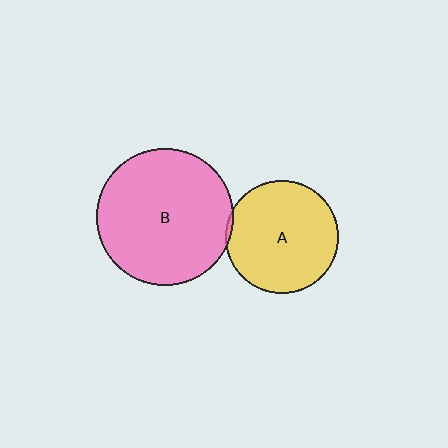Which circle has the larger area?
Circle B (pink).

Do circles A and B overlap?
Yes.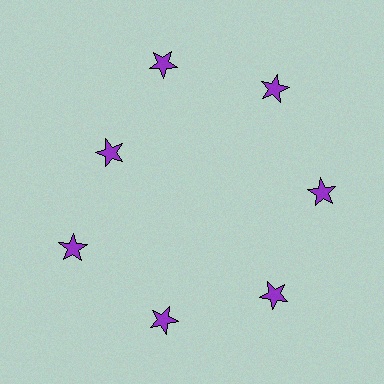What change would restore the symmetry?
The symmetry would be restored by moving it outward, back onto the ring so that all 7 stars sit at equal angles and equal distance from the center.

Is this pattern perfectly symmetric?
No. The 7 purple stars are arranged in a ring, but one element near the 10 o'clock position is pulled inward toward the center, breaking the 7-fold rotational symmetry.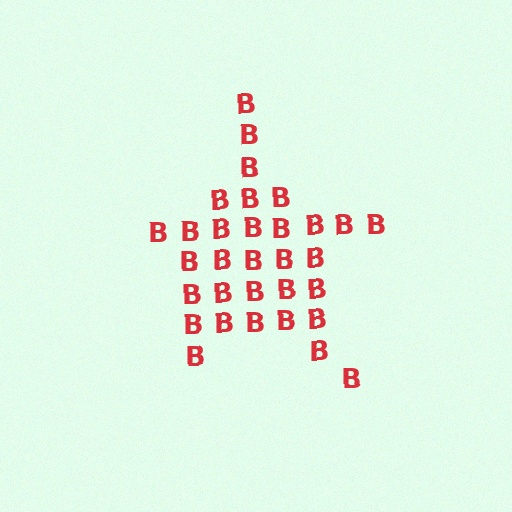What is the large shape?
The large shape is a star.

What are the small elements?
The small elements are letter B's.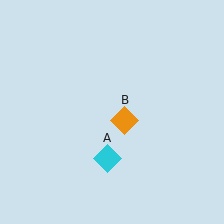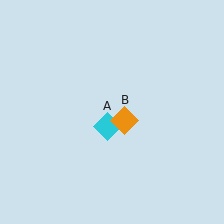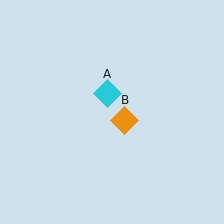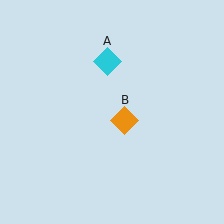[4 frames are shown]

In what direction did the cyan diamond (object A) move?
The cyan diamond (object A) moved up.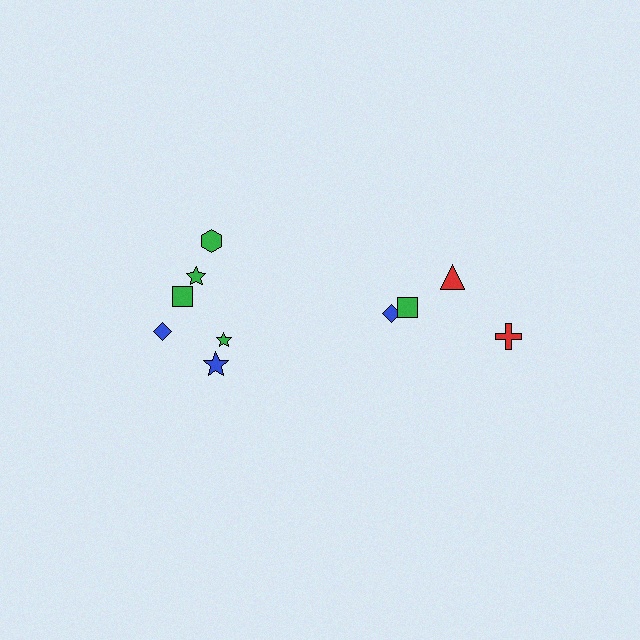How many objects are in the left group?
There are 6 objects.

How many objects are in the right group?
There are 4 objects.